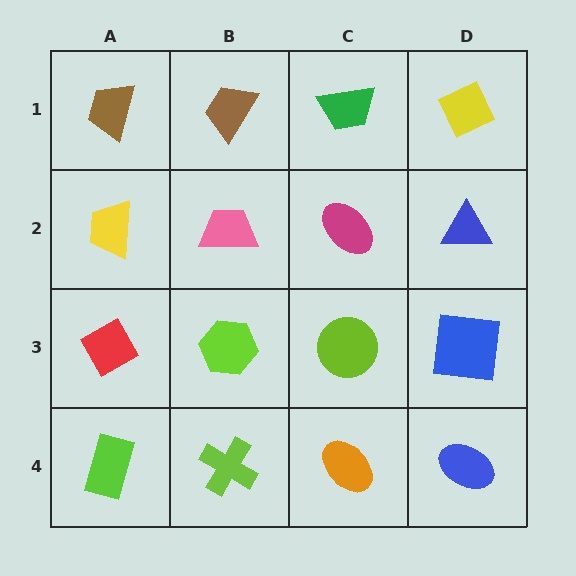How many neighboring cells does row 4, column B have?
3.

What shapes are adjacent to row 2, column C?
A green trapezoid (row 1, column C), a lime circle (row 3, column C), a pink trapezoid (row 2, column B), a blue triangle (row 2, column D).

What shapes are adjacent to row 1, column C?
A magenta ellipse (row 2, column C), a brown trapezoid (row 1, column B), a yellow diamond (row 1, column D).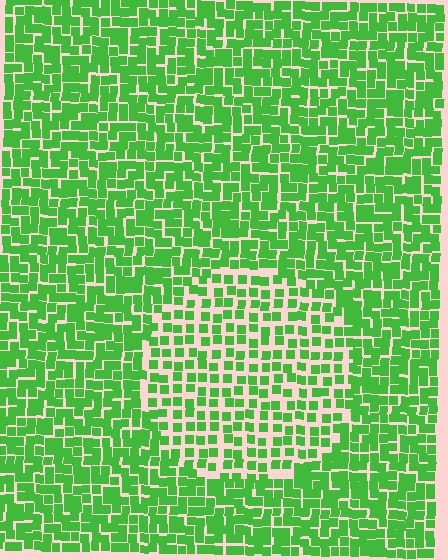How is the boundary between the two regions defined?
The boundary is defined by a change in element density (approximately 1.7x ratio). All elements are the same color, size, and shape.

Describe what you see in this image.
The image contains small green elements arranged at two different densities. A circle-shaped region is visible where the elements are less densely packed than the surrounding area.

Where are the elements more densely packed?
The elements are more densely packed outside the circle boundary.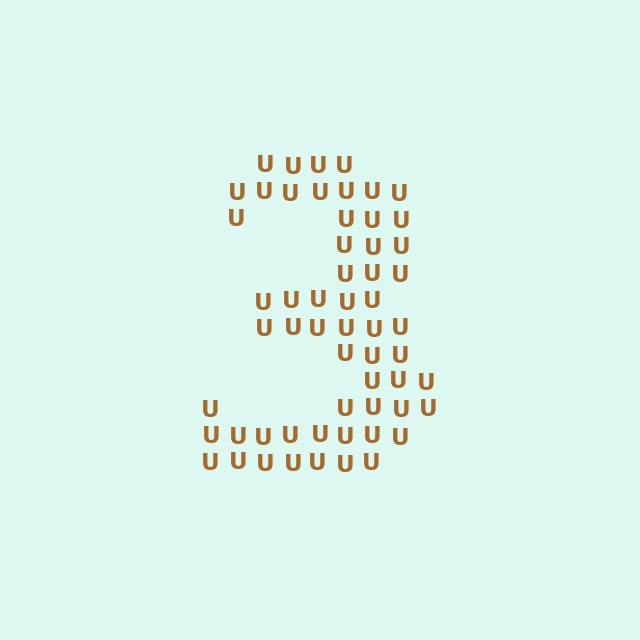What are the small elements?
The small elements are letter U's.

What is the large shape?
The large shape is the digit 3.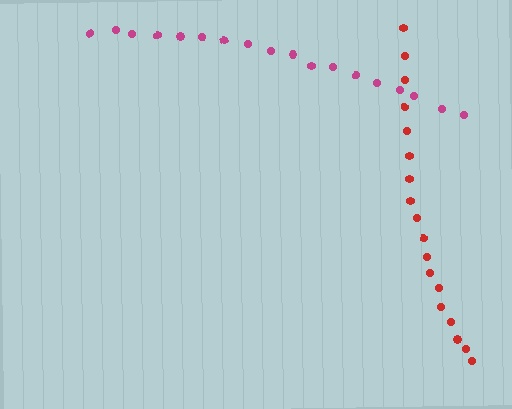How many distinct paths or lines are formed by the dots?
There are 2 distinct paths.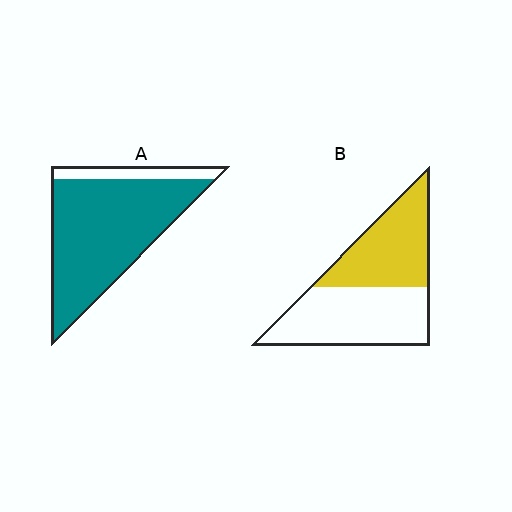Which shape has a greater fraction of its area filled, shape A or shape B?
Shape A.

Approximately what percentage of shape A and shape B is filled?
A is approximately 85% and B is approximately 45%.